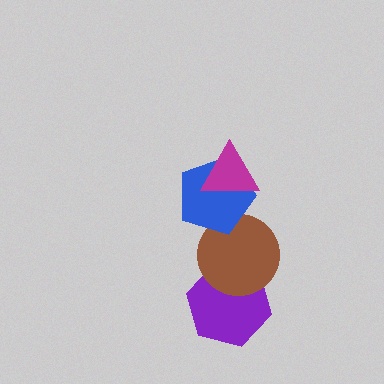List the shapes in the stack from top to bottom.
From top to bottom: the magenta triangle, the blue pentagon, the brown circle, the purple hexagon.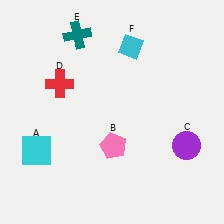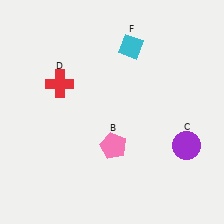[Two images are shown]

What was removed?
The teal cross (E), the cyan square (A) were removed in Image 2.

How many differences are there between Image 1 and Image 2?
There are 2 differences between the two images.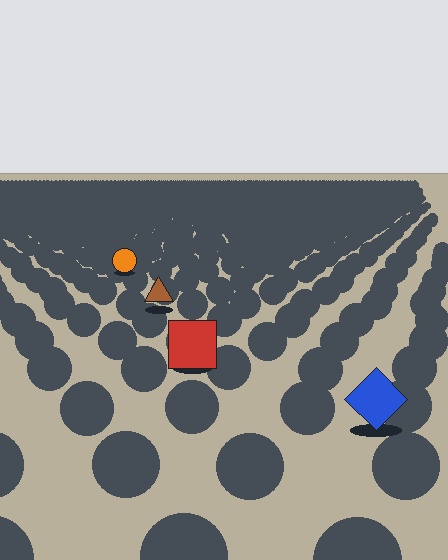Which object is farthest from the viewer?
The orange circle is farthest from the viewer. It appears smaller and the ground texture around it is denser.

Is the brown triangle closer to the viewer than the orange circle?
Yes. The brown triangle is closer — you can tell from the texture gradient: the ground texture is coarser near it.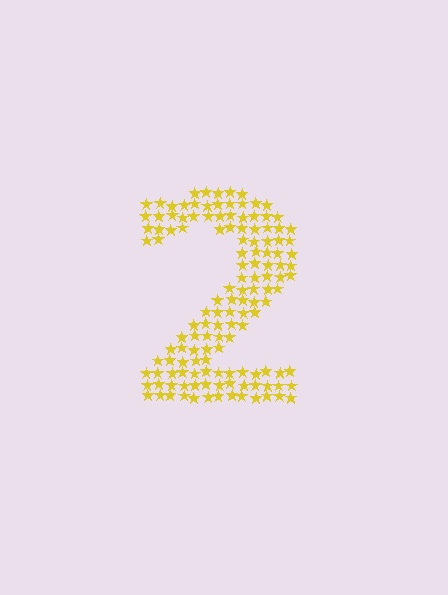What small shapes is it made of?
It is made of small stars.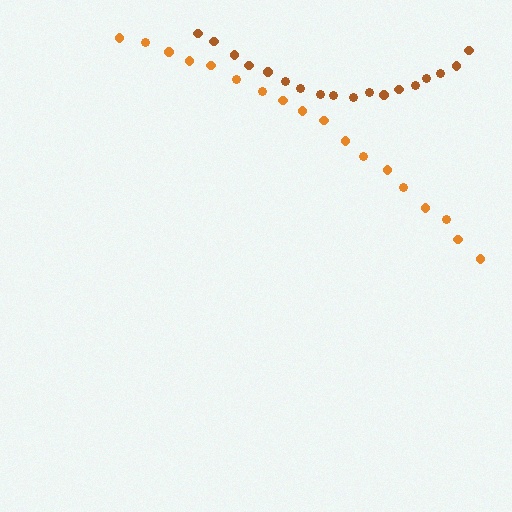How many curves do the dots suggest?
There are 2 distinct paths.